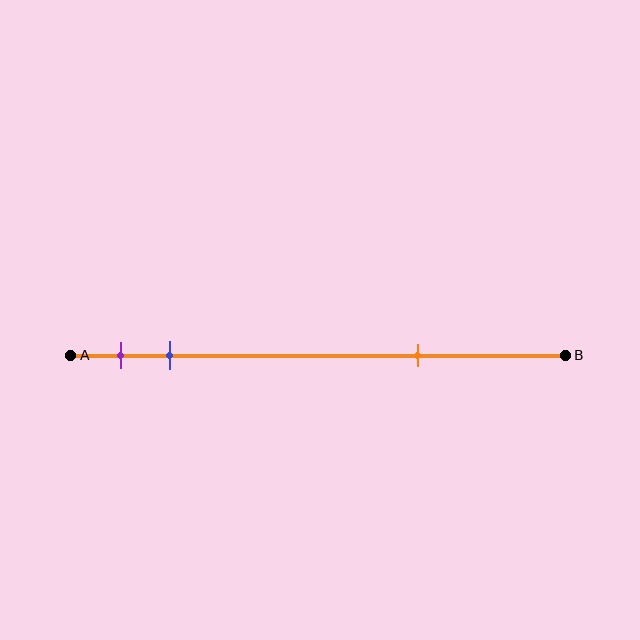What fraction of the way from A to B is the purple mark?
The purple mark is approximately 10% (0.1) of the way from A to B.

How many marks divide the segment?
There are 3 marks dividing the segment.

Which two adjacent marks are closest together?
The purple and blue marks are the closest adjacent pair.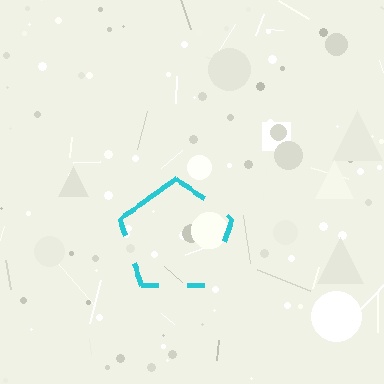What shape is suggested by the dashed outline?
The dashed outline suggests a pentagon.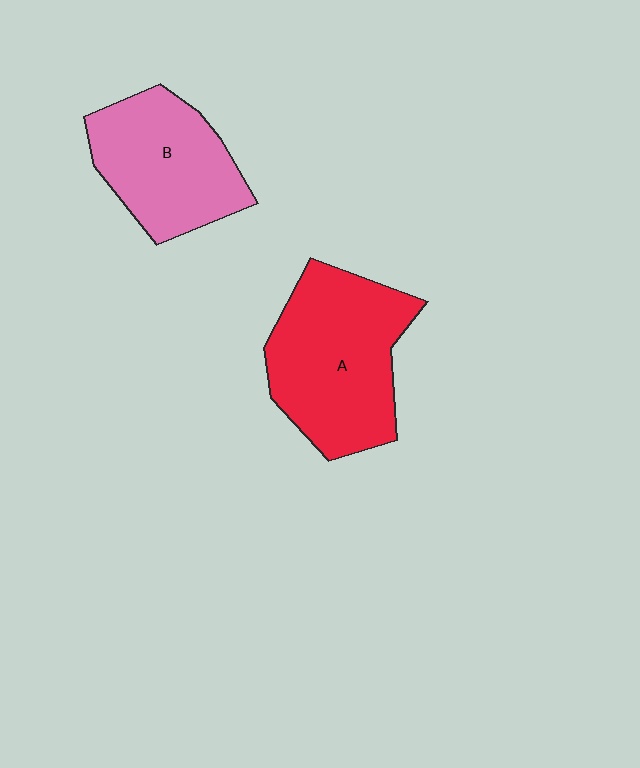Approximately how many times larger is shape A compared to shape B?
Approximately 1.3 times.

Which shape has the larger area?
Shape A (red).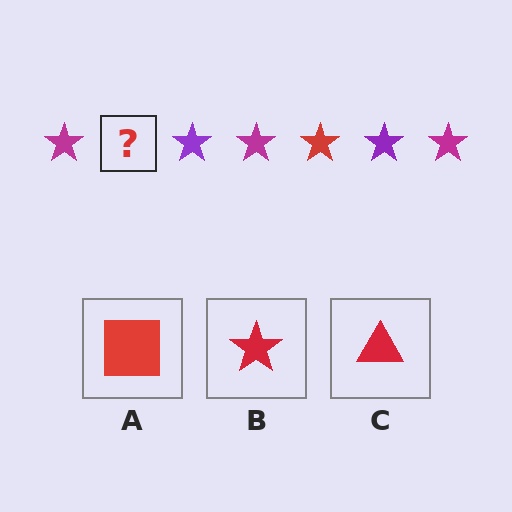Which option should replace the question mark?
Option B.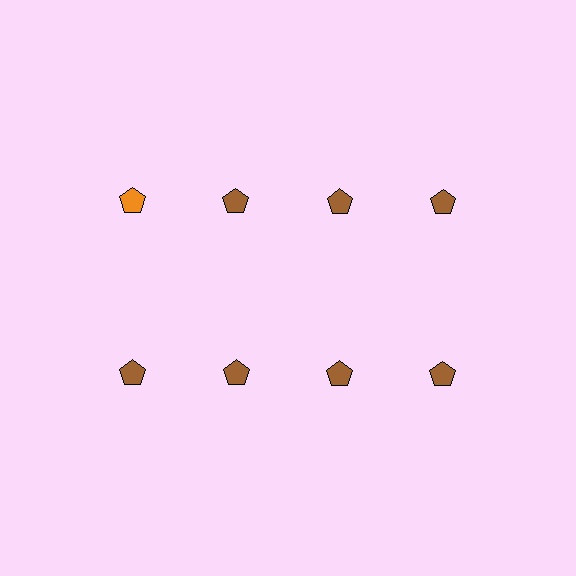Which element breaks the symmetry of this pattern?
The orange pentagon in the top row, leftmost column breaks the symmetry. All other shapes are brown pentagons.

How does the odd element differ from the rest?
It has a different color: orange instead of brown.